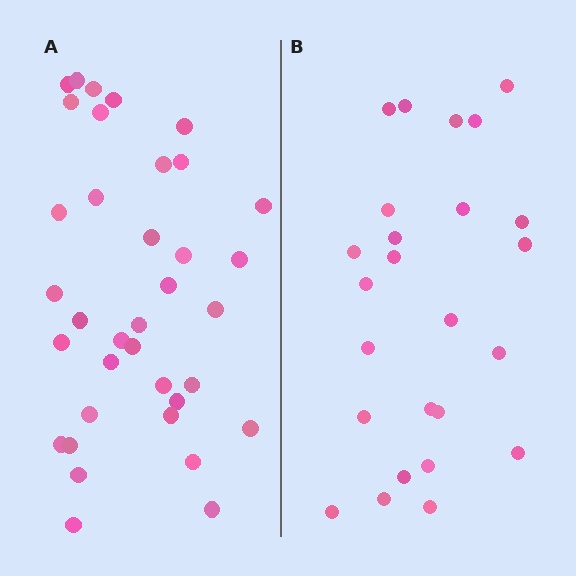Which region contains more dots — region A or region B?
Region A (the left region) has more dots.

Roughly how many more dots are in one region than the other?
Region A has roughly 12 or so more dots than region B.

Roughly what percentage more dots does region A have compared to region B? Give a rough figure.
About 45% more.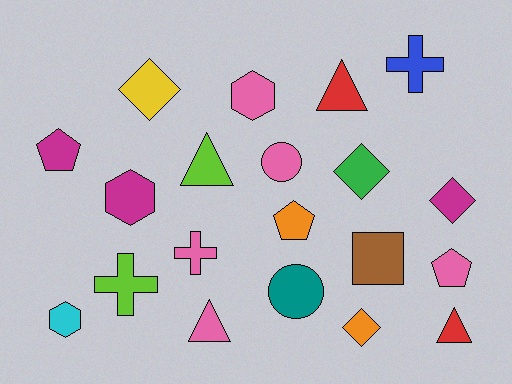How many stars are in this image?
There are no stars.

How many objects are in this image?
There are 20 objects.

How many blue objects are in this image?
There is 1 blue object.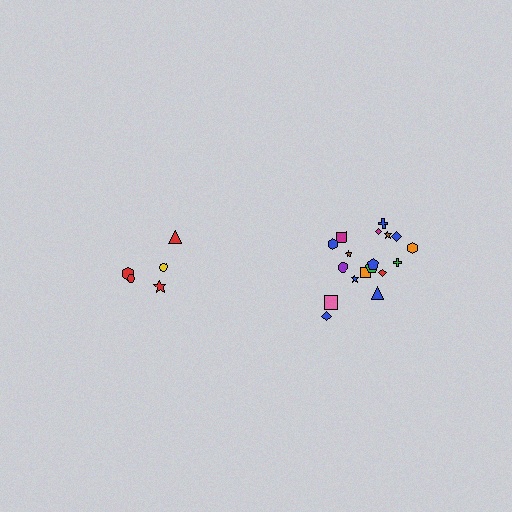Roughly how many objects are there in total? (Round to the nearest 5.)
Roughly 25 objects in total.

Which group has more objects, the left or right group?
The right group.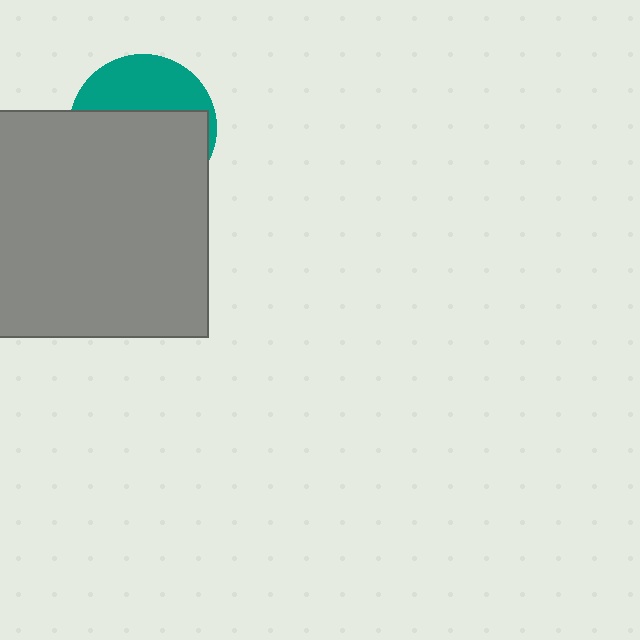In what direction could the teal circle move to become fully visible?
The teal circle could move up. That would shift it out from behind the gray square entirely.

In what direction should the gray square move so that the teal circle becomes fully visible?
The gray square should move down. That is the shortest direction to clear the overlap and leave the teal circle fully visible.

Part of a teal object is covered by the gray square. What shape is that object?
It is a circle.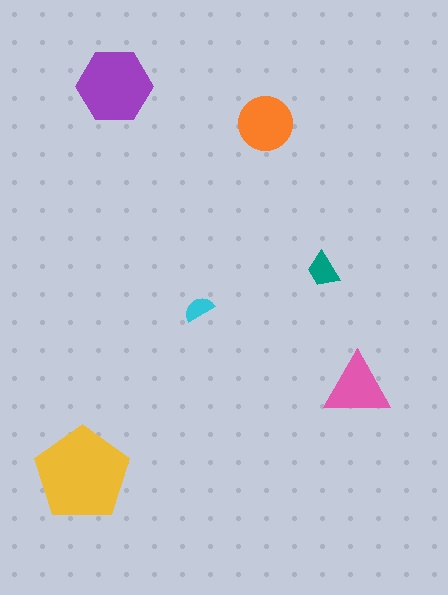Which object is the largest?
The yellow pentagon.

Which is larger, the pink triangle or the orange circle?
The orange circle.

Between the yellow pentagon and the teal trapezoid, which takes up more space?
The yellow pentagon.